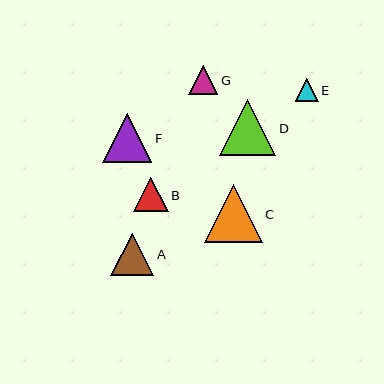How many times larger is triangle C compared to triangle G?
Triangle C is approximately 2.0 times the size of triangle G.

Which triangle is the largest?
Triangle C is the largest with a size of approximately 58 pixels.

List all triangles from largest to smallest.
From largest to smallest: C, D, F, A, B, G, E.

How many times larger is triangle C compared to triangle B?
Triangle C is approximately 1.7 times the size of triangle B.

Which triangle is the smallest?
Triangle E is the smallest with a size of approximately 23 pixels.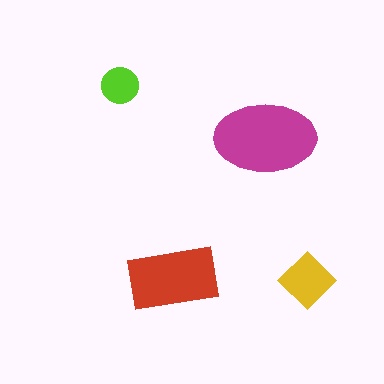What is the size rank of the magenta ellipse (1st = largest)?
1st.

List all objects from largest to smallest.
The magenta ellipse, the red rectangle, the yellow diamond, the lime circle.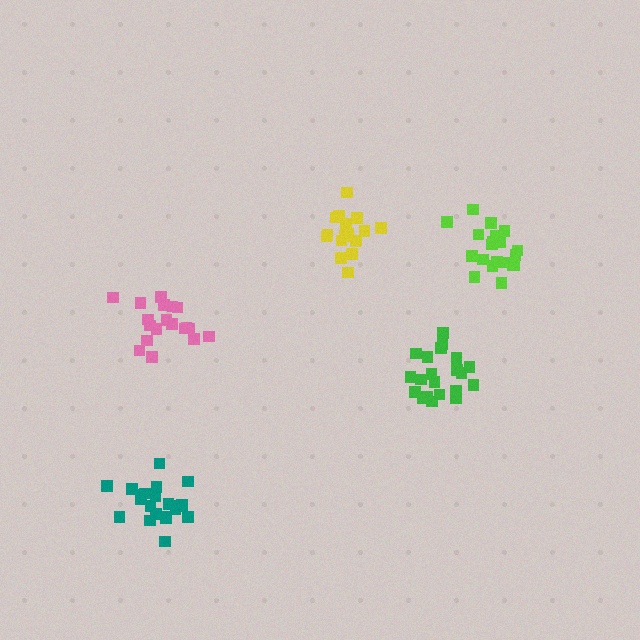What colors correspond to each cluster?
The clusters are colored: yellow, pink, green, teal, lime.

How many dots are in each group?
Group 1: 19 dots, Group 2: 19 dots, Group 3: 21 dots, Group 4: 21 dots, Group 5: 20 dots (100 total).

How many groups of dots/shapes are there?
There are 5 groups.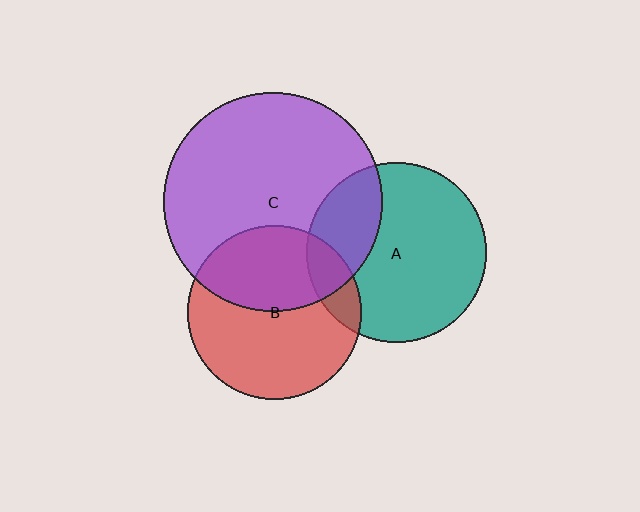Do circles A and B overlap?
Yes.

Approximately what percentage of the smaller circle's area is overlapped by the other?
Approximately 15%.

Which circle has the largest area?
Circle C (purple).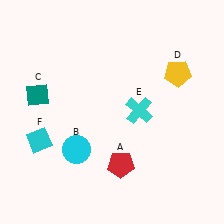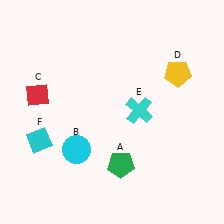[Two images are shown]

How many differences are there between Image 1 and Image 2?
There are 2 differences between the two images.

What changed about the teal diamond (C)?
In Image 1, C is teal. In Image 2, it changed to red.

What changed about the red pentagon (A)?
In Image 1, A is red. In Image 2, it changed to green.